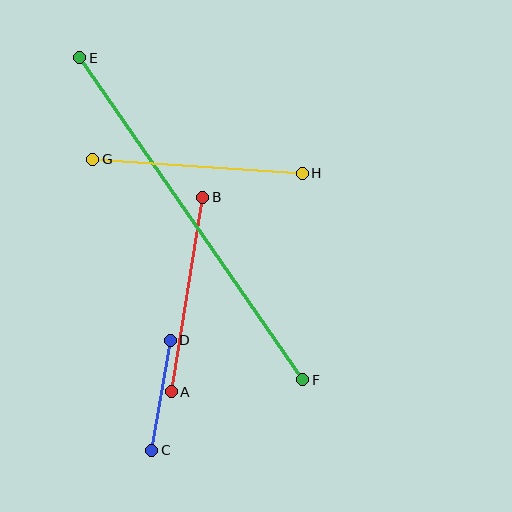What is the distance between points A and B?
The distance is approximately 197 pixels.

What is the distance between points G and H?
The distance is approximately 210 pixels.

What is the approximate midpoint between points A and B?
The midpoint is at approximately (187, 295) pixels.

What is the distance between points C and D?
The distance is approximately 111 pixels.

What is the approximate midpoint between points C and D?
The midpoint is at approximately (161, 395) pixels.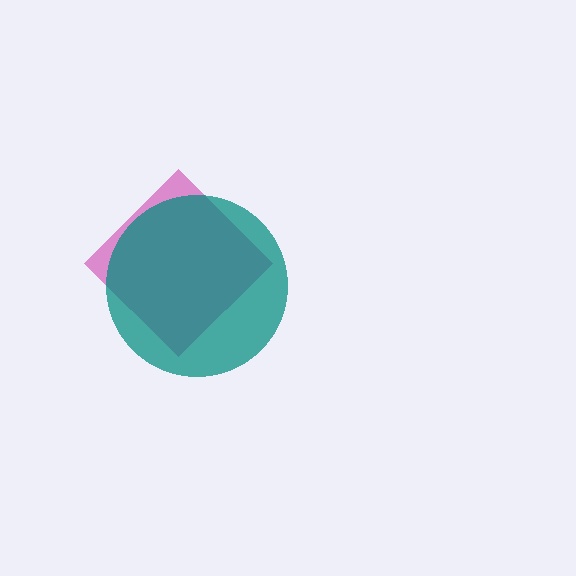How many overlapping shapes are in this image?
There are 2 overlapping shapes in the image.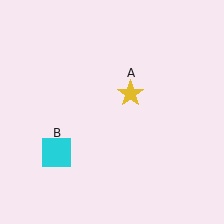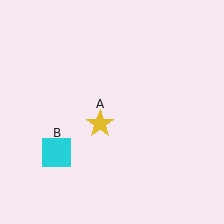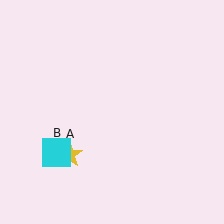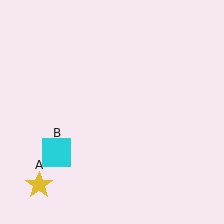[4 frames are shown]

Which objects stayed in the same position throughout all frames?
Cyan square (object B) remained stationary.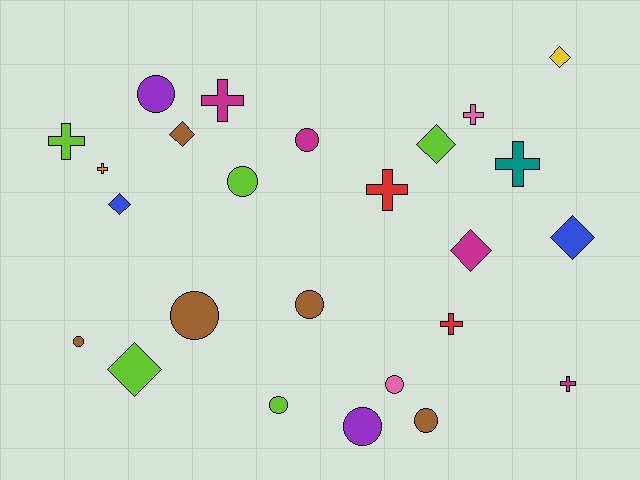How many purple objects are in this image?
There are 2 purple objects.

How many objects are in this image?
There are 25 objects.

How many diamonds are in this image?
There are 7 diamonds.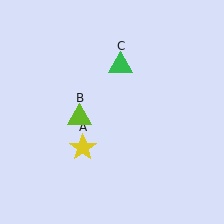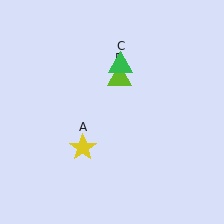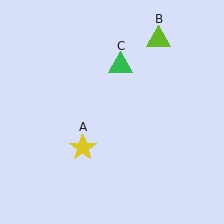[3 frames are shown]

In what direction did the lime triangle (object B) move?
The lime triangle (object B) moved up and to the right.